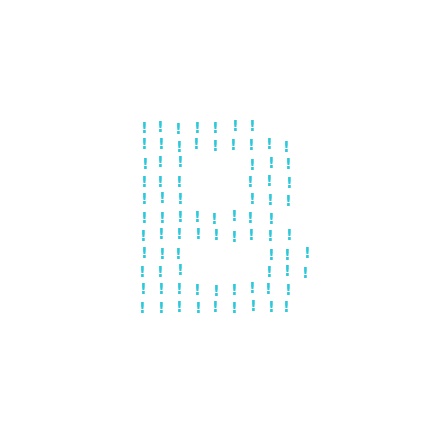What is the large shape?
The large shape is the letter B.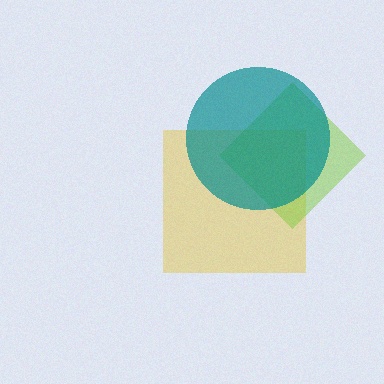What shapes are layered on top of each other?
The layered shapes are: a yellow square, a lime diamond, a teal circle.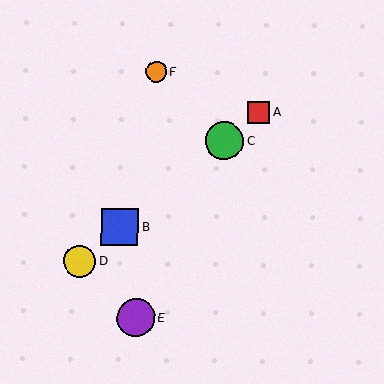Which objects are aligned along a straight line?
Objects A, B, C, D are aligned along a straight line.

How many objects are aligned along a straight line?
4 objects (A, B, C, D) are aligned along a straight line.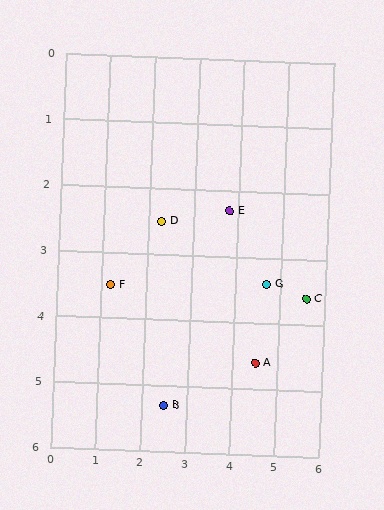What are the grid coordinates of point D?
Point D is at approximately (2.3, 2.5).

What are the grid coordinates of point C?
Point C is at approximately (5.6, 3.6).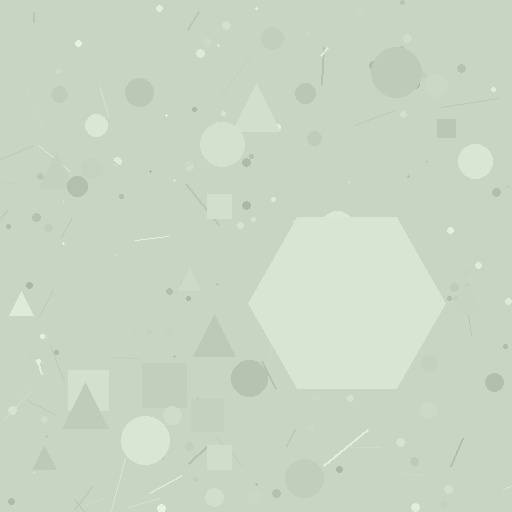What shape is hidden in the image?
A hexagon is hidden in the image.